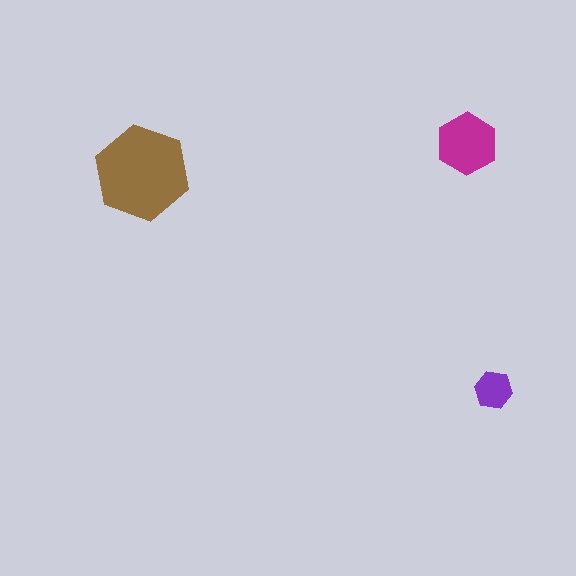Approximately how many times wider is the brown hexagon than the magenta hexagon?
About 1.5 times wider.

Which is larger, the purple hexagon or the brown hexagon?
The brown one.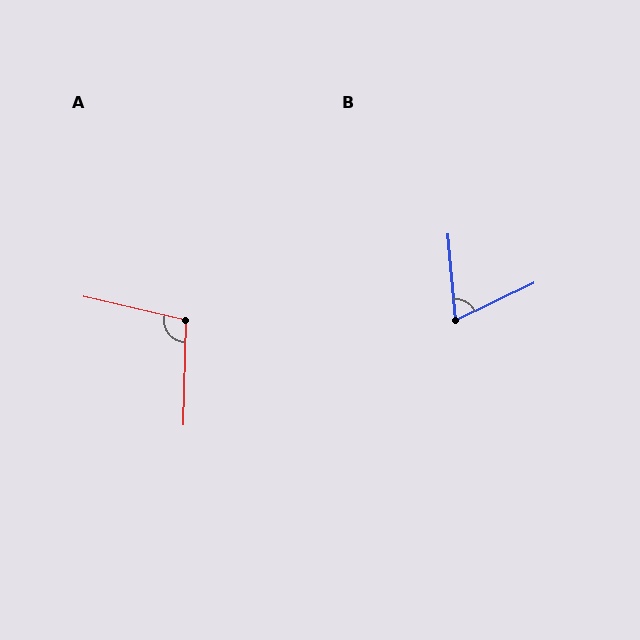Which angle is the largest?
A, at approximately 102 degrees.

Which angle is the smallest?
B, at approximately 69 degrees.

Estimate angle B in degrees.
Approximately 69 degrees.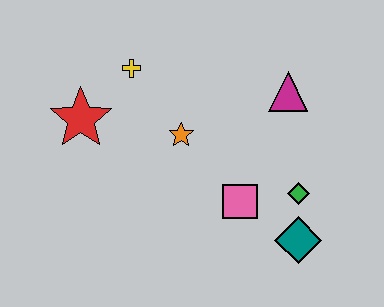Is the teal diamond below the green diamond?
Yes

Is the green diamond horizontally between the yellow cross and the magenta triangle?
No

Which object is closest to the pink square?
The green diamond is closest to the pink square.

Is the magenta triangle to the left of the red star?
No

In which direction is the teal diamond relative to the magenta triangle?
The teal diamond is below the magenta triangle.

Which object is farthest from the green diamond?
The red star is farthest from the green diamond.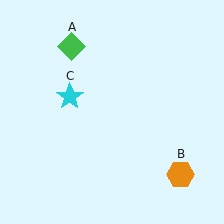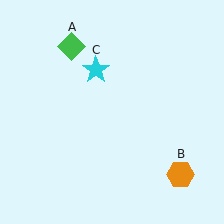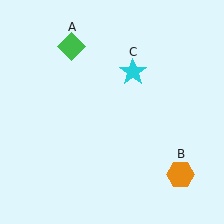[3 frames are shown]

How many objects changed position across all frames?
1 object changed position: cyan star (object C).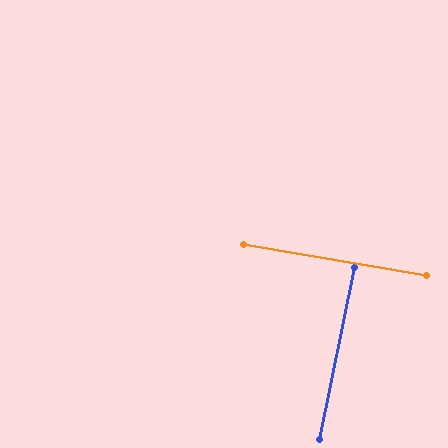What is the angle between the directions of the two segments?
Approximately 88 degrees.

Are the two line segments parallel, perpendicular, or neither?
Perpendicular — they meet at approximately 88°.